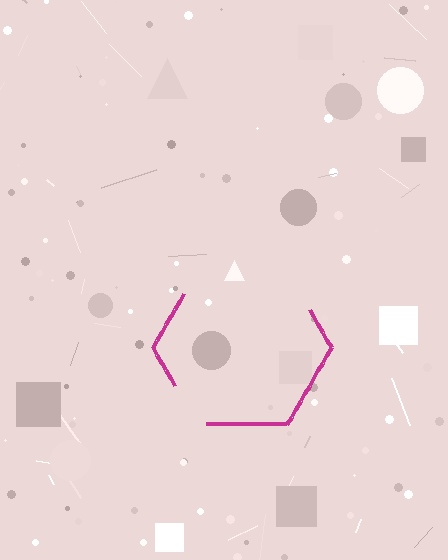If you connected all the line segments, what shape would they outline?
They would outline a hexagon.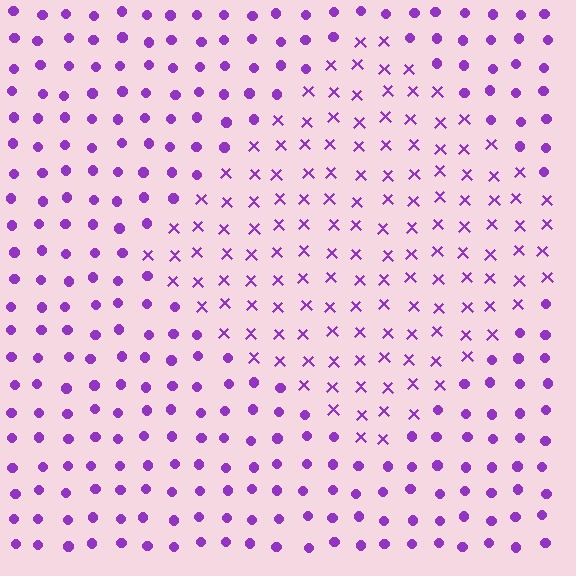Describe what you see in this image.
The image is filled with small purple elements arranged in a uniform grid. A diamond-shaped region contains X marks, while the surrounding area contains circles. The boundary is defined purely by the change in element shape.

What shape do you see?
I see a diamond.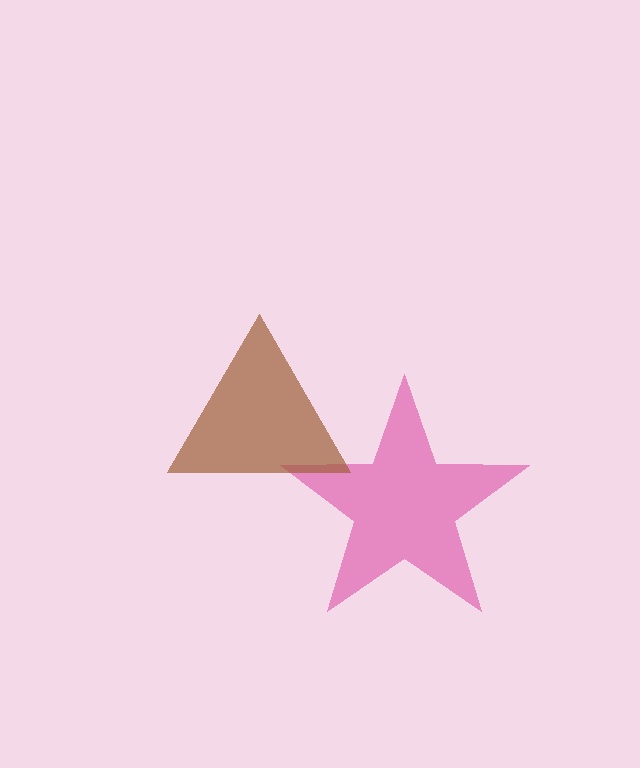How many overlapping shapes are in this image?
There are 2 overlapping shapes in the image.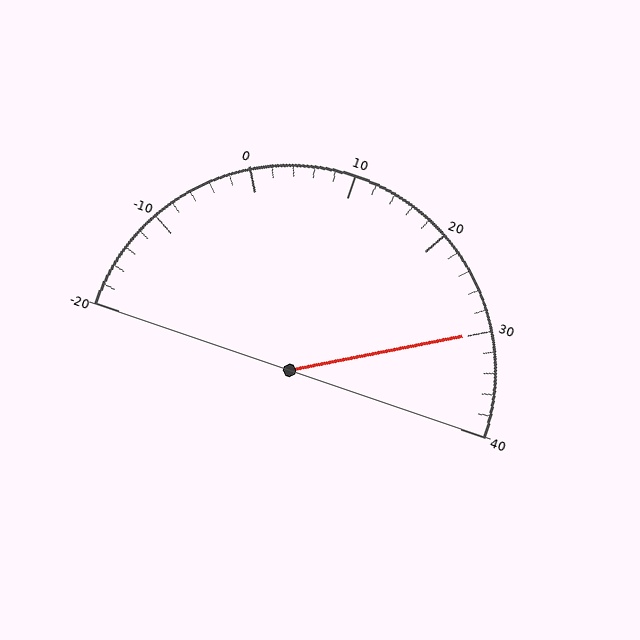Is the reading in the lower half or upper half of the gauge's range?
The reading is in the upper half of the range (-20 to 40).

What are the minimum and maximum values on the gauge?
The gauge ranges from -20 to 40.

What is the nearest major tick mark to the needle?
The nearest major tick mark is 30.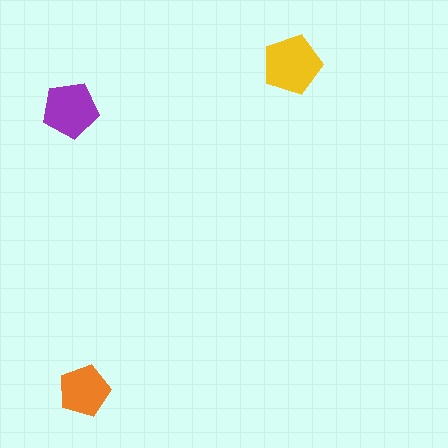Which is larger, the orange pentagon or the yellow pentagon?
The yellow one.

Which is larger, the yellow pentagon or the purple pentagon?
The yellow one.